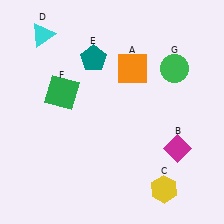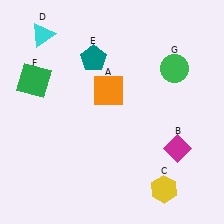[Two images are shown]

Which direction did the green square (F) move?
The green square (F) moved left.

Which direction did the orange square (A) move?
The orange square (A) moved left.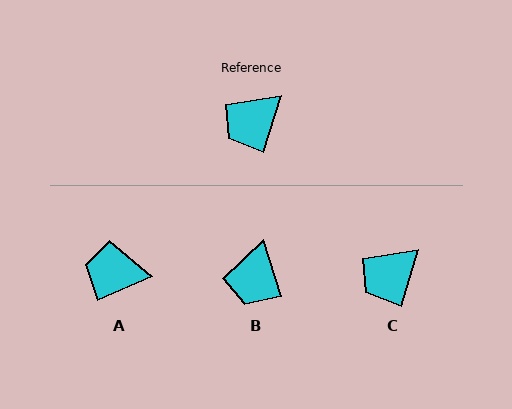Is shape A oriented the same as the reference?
No, it is off by about 50 degrees.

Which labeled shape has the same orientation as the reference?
C.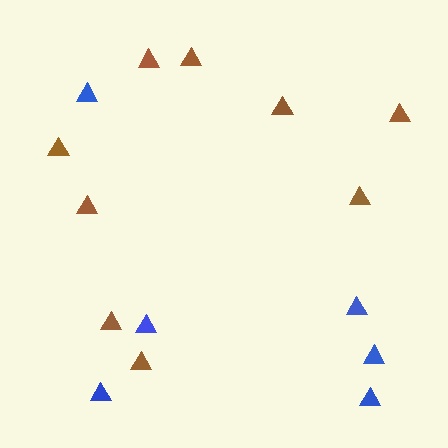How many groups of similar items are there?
There are 2 groups: one group of blue triangles (6) and one group of brown triangles (9).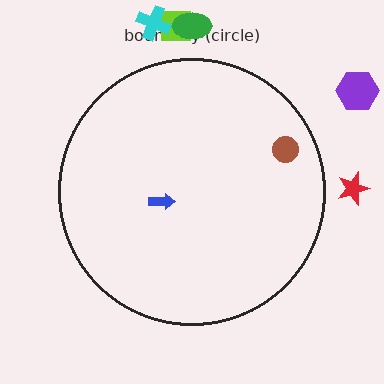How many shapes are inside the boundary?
2 inside, 5 outside.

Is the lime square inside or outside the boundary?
Outside.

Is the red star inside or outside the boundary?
Outside.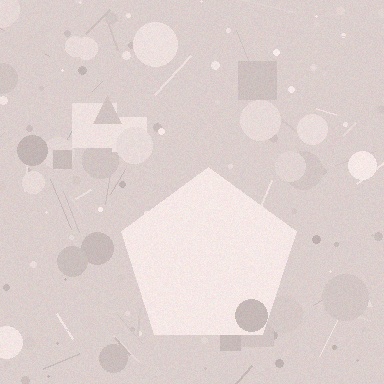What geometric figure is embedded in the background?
A pentagon is embedded in the background.